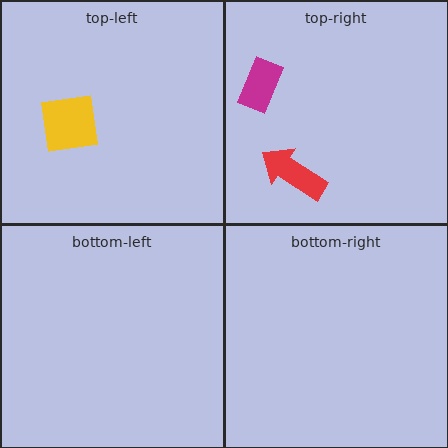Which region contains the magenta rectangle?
The top-right region.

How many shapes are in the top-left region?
1.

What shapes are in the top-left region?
The yellow square.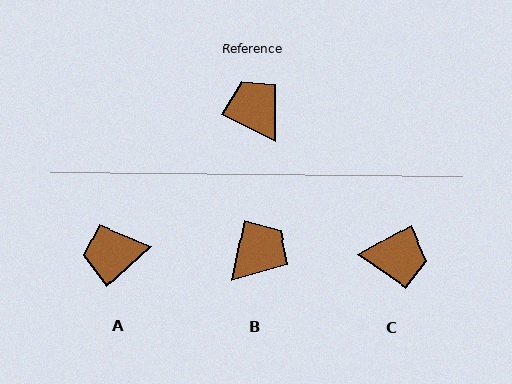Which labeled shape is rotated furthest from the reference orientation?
C, about 125 degrees away.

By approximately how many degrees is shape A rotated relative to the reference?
Approximately 69 degrees counter-clockwise.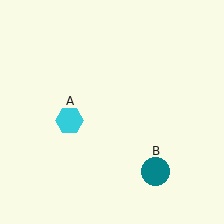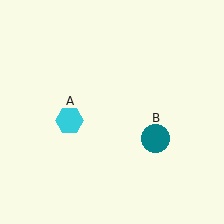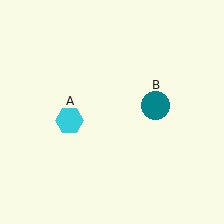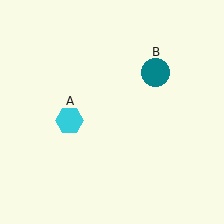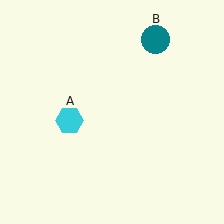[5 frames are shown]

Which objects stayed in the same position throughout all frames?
Cyan hexagon (object A) remained stationary.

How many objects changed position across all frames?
1 object changed position: teal circle (object B).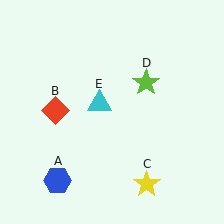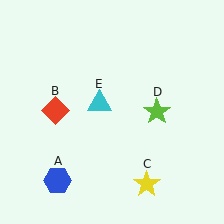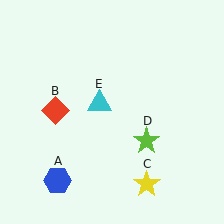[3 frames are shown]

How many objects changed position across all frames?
1 object changed position: lime star (object D).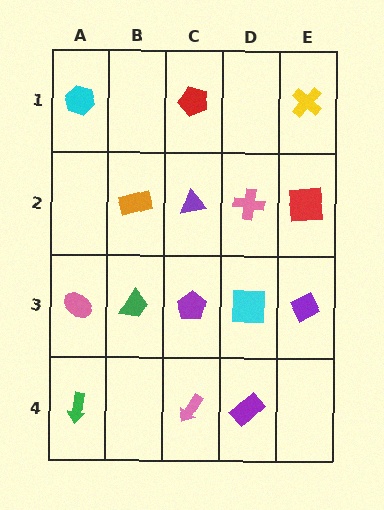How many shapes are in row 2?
4 shapes.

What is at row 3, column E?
A purple diamond.